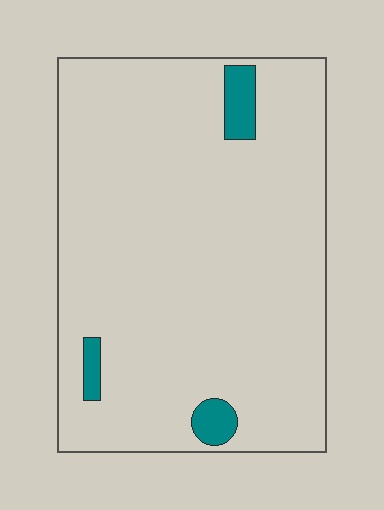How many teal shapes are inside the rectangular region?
3.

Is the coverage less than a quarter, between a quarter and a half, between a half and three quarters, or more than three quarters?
Less than a quarter.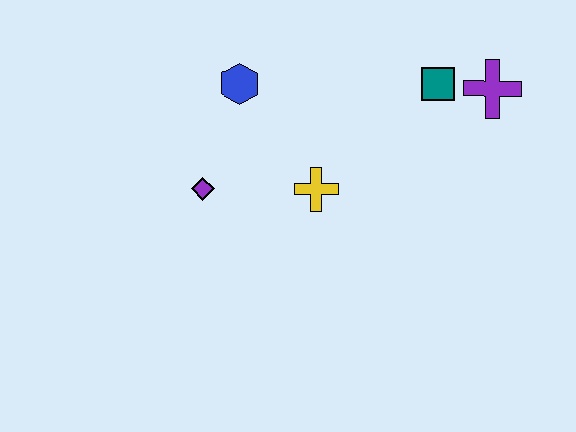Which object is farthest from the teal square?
The purple diamond is farthest from the teal square.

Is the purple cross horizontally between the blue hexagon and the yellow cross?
No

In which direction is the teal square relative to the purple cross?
The teal square is to the left of the purple cross.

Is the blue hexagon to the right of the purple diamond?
Yes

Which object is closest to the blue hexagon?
The purple diamond is closest to the blue hexagon.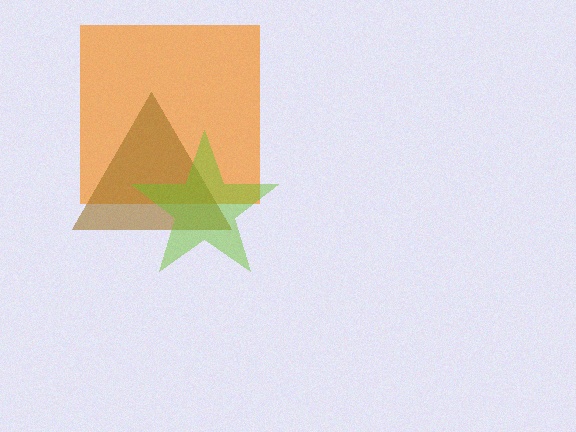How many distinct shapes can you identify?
There are 3 distinct shapes: an orange square, a brown triangle, a lime star.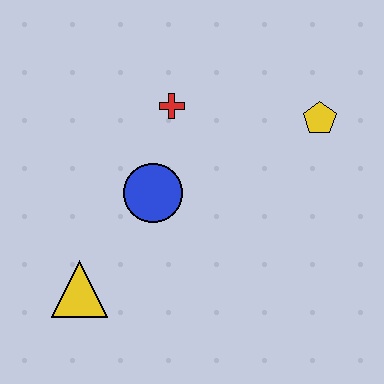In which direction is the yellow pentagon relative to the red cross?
The yellow pentagon is to the right of the red cross.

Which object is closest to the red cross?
The blue circle is closest to the red cross.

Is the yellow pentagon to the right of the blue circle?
Yes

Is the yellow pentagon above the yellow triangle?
Yes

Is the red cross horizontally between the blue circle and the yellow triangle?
No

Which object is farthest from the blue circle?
The yellow pentagon is farthest from the blue circle.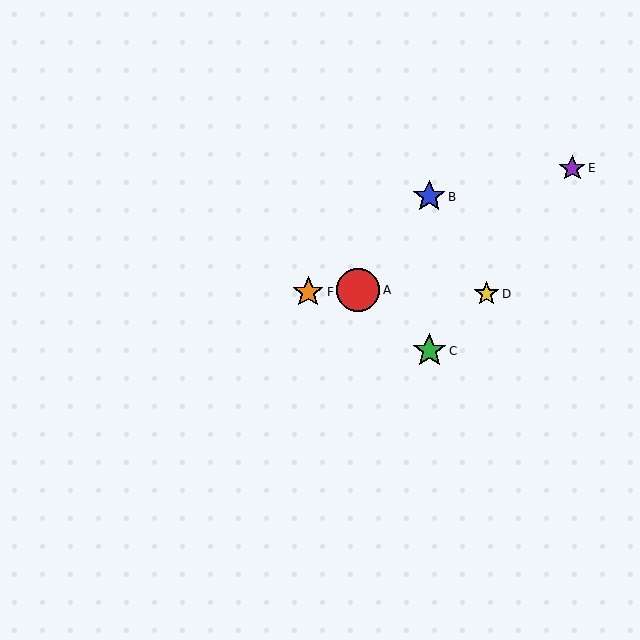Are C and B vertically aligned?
Yes, both are at x≈429.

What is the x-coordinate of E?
Object E is at x≈572.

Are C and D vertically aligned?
No, C is at x≈429 and D is at x≈487.